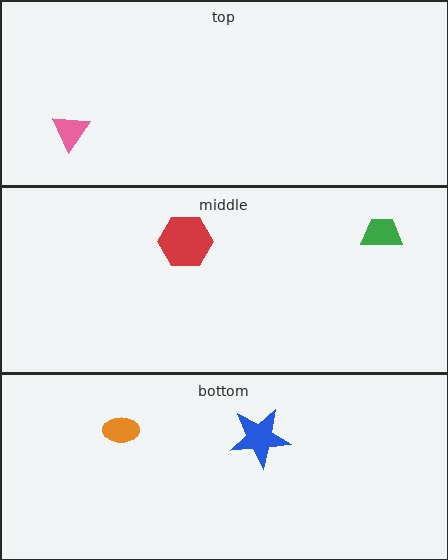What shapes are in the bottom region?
The blue star, the orange ellipse.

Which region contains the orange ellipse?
The bottom region.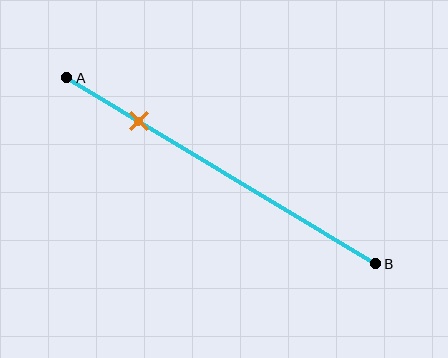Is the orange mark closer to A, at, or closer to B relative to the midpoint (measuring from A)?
The orange mark is closer to point A than the midpoint of segment AB.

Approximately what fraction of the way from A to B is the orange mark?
The orange mark is approximately 25% of the way from A to B.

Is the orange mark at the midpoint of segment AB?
No, the mark is at about 25% from A, not at the 50% midpoint.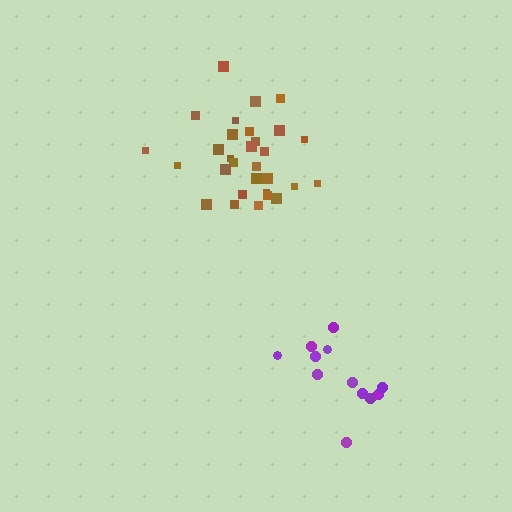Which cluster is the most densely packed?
Brown.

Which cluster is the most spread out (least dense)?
Purple.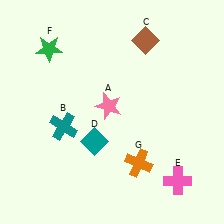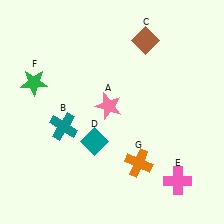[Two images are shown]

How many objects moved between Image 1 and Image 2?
1 object moved between the two images.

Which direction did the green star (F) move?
The green star (F) moved down.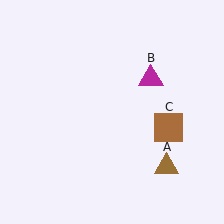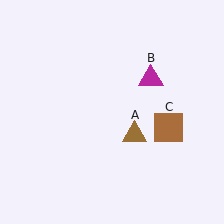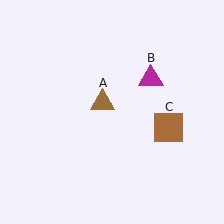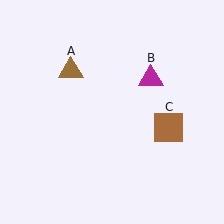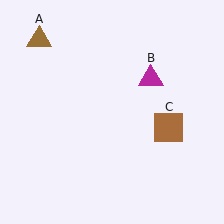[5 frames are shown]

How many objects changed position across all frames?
1 object changed position: brown triangle (object A).